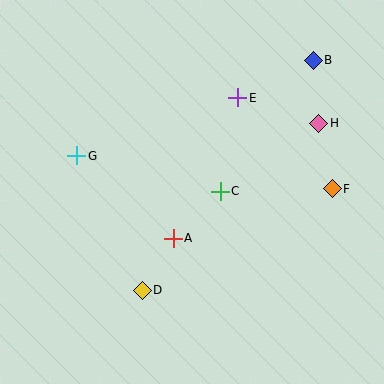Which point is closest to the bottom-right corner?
Point F is closest to the bottom-right corner.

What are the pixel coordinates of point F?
Point F is at (332, 189).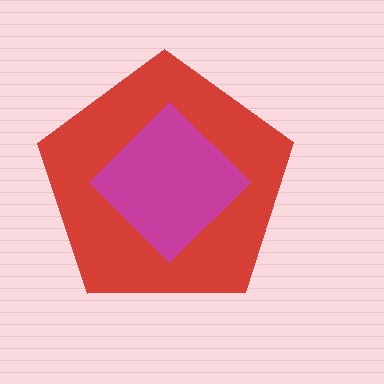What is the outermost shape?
The red pentagon.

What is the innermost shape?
The magenta diamond.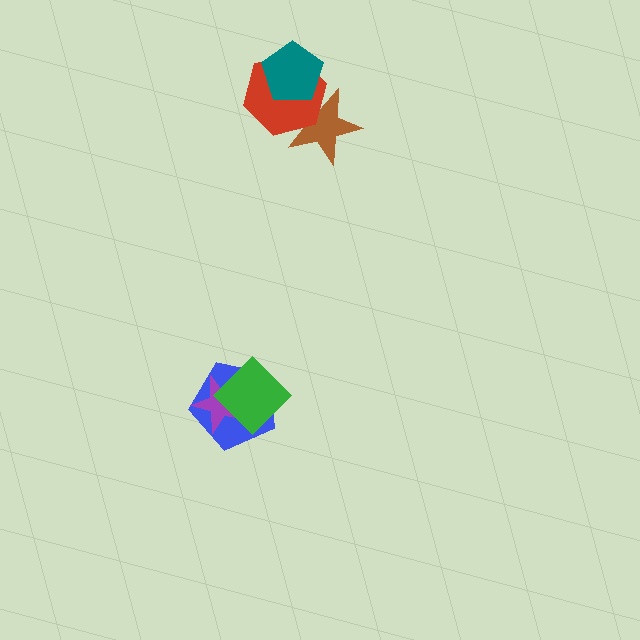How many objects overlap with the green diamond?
2 objects overlap with the green diamond.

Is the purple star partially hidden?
Yes, it is partially covered by another shape.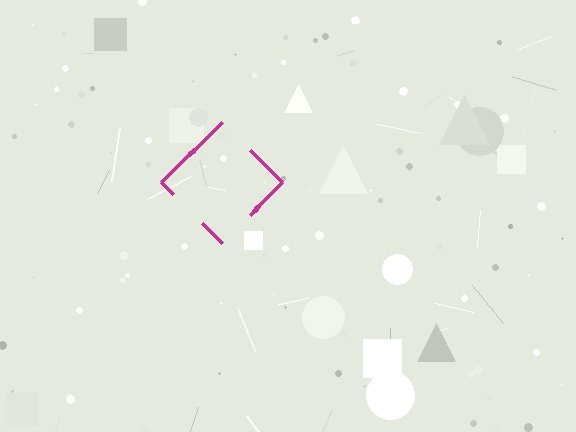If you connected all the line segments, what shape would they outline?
They would outline a diamond.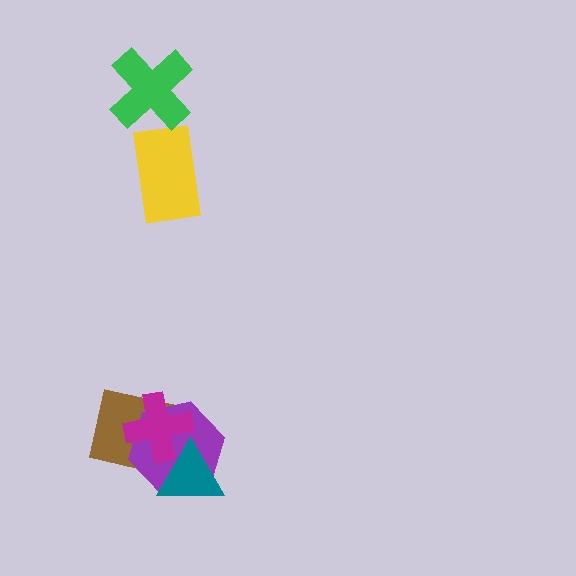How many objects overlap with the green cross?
0 objects overlap with the green cross.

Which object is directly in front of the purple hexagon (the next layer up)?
The teal triangle is directly in front of the purple hexagon.